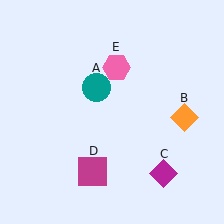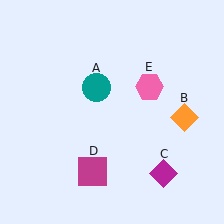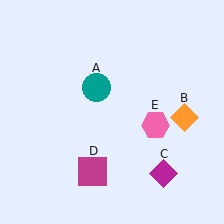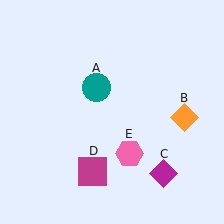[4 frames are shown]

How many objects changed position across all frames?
1 object changed position: pink hexagon (object E).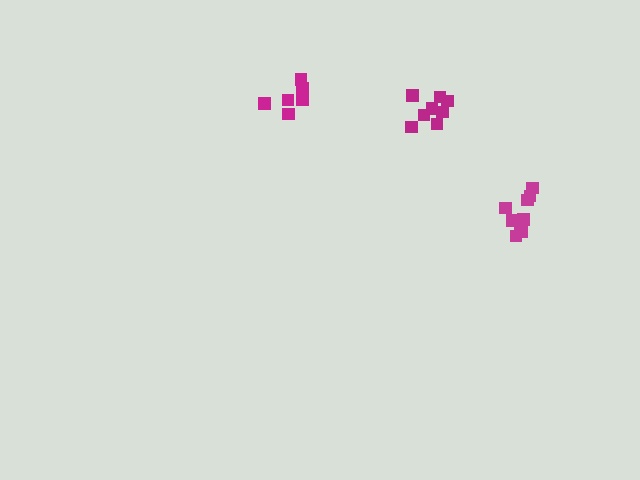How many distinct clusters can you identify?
There are 3 distinct clusters.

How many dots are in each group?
Group 1: 6 dots, Group 2: 9 dots, Group 3: 8 dots (23 total).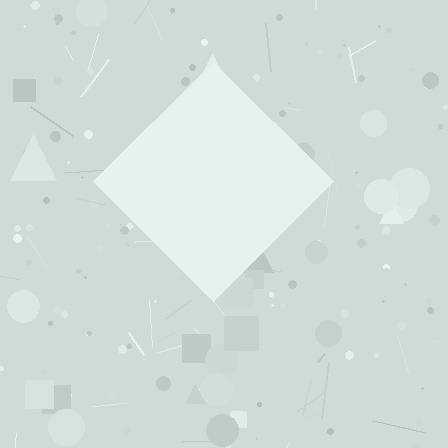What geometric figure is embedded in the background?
A diamond is embedded in the background.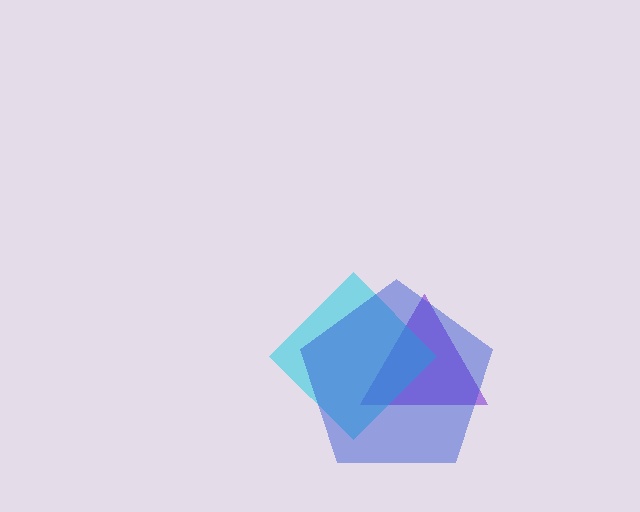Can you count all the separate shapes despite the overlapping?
Yes, there are 3 separate shapes.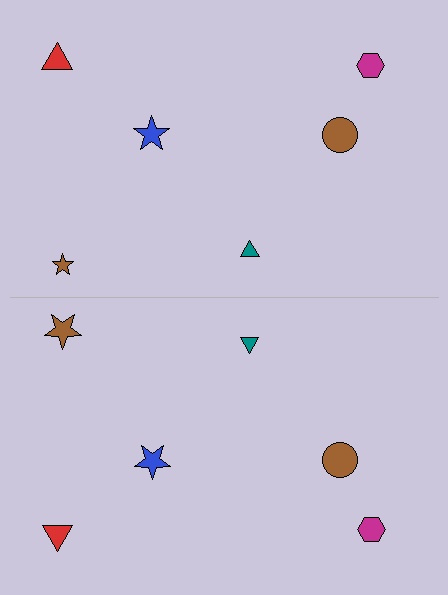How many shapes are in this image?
There are 12 shapes in this image.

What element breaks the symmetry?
The brown star on the bottom side has a different size than its mirror counterpart.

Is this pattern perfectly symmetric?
No, the pattern is not perfectly symmetric. The brown star on the bottom side has a different size than its mirror counterpart.